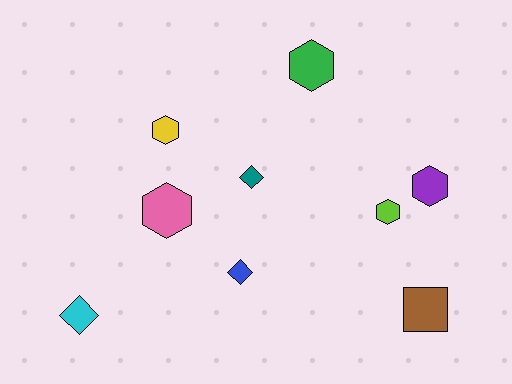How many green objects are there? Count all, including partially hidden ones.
There is 1 green object.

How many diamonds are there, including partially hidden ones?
There are 3 diamonds.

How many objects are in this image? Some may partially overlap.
There are 9 objects.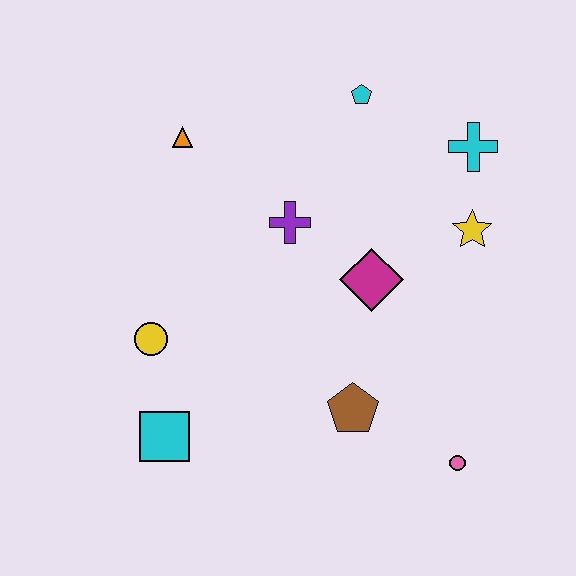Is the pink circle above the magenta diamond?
No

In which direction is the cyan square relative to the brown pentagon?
The cyan square is to the left of the brown pentagon.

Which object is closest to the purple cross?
The magenta diamond is closest to the purple cross.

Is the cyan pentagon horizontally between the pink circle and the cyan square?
Yes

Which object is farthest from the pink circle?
The orange triangle is farthest from the pink circle.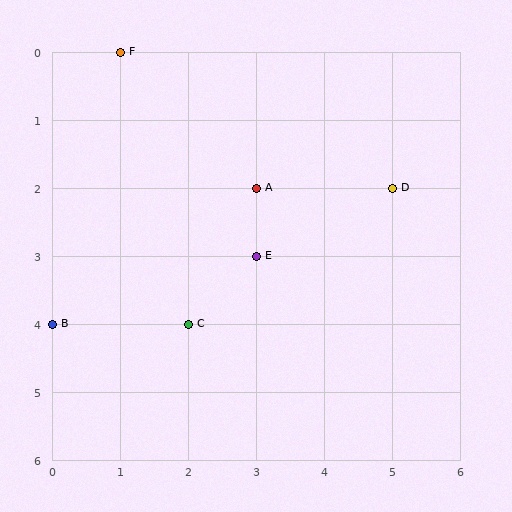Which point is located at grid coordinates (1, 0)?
Point F is at (1, 0).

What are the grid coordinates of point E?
Point E is at grid coordinates (3, 3).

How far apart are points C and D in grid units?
Points C and D are 3 columns and 2 rows apart (about 3.6 grid units diagonally).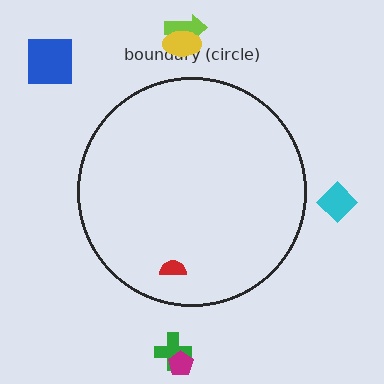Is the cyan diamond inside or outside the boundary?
Outside.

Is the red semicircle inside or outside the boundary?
Inside.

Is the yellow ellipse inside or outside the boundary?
Outside.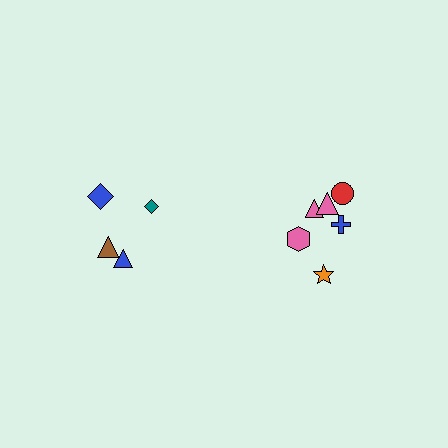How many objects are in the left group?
There are 4 objects.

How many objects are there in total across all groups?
There are 10 objects.